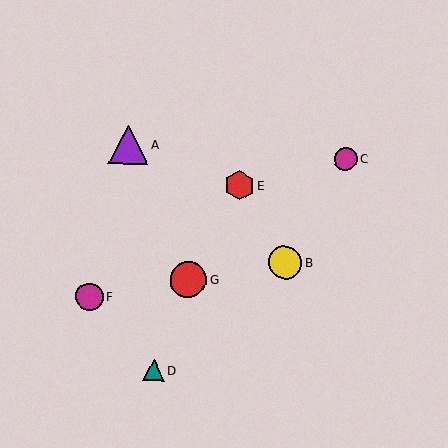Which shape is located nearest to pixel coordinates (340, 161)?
The magenta circle (labeled C) at (345, 159) is nearest to that location.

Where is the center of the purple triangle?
The center of the purple triangle is at (128, 144).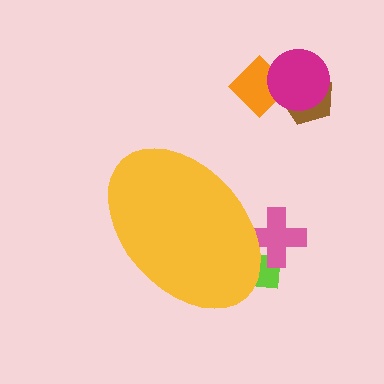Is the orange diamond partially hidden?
No, the orange diamond is fully visible.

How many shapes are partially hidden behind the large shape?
2 shapes are partially hidden.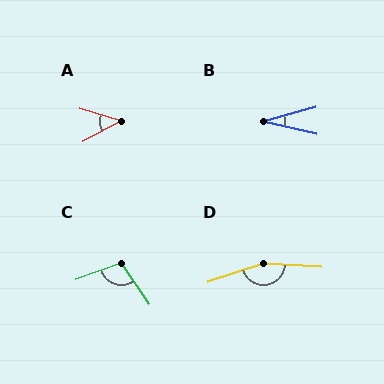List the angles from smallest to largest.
B (29°), A (44°), C (104°), D (158°).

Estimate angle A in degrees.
Approximately 44 degrees.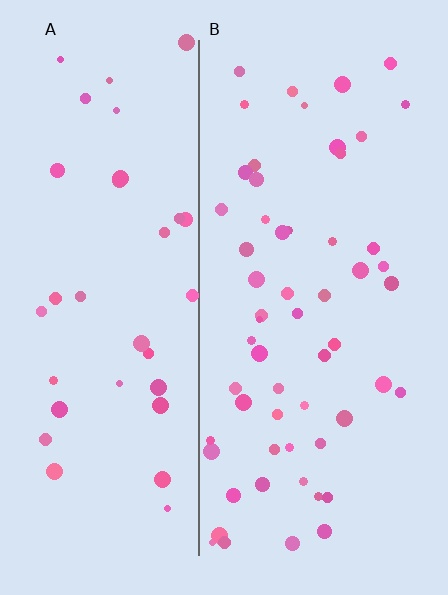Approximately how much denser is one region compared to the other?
Approximately 1.6× — region B over region A.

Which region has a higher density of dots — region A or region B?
B (the right).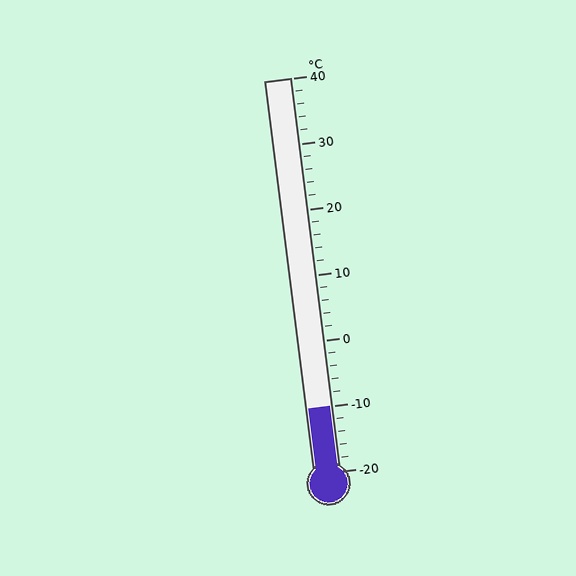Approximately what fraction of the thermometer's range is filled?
The thermometer is filled to approximately 15% of its range.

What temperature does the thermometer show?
The thermometer shows approximately -10°C.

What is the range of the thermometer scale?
The thermometer scale ranges from -20°C to 40°C.